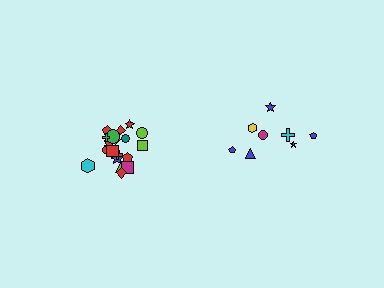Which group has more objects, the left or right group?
The left group.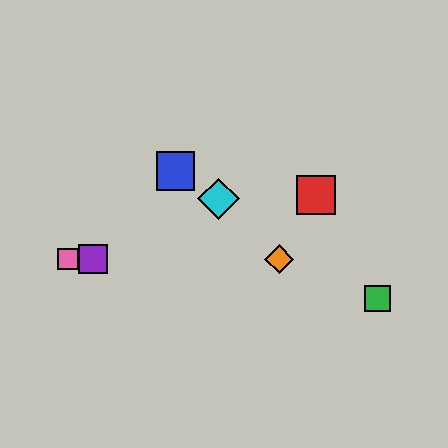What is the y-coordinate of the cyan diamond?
The cyan diamond is at y≈199.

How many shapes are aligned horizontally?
4 shapes (the yellow diamond, the purple square, the orange diamond, the pink square) are aligned horizontally.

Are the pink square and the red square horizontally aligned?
No, the pink square is at y≈259 and the red square is at y≈195.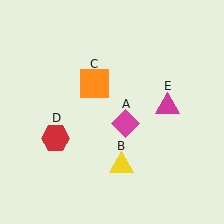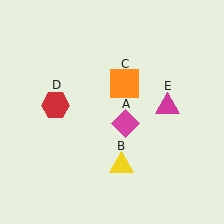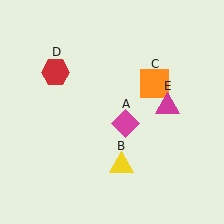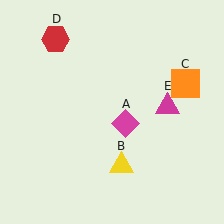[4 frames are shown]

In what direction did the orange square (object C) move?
The orange square (object C) moved right.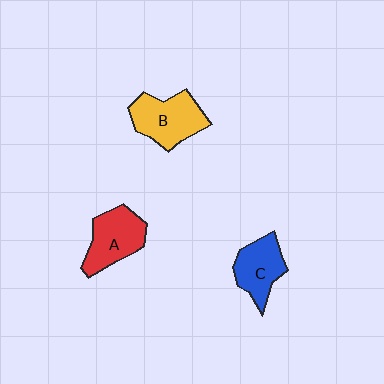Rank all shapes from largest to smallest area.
From largest to smallest: B (yellow), A (red), C (blue).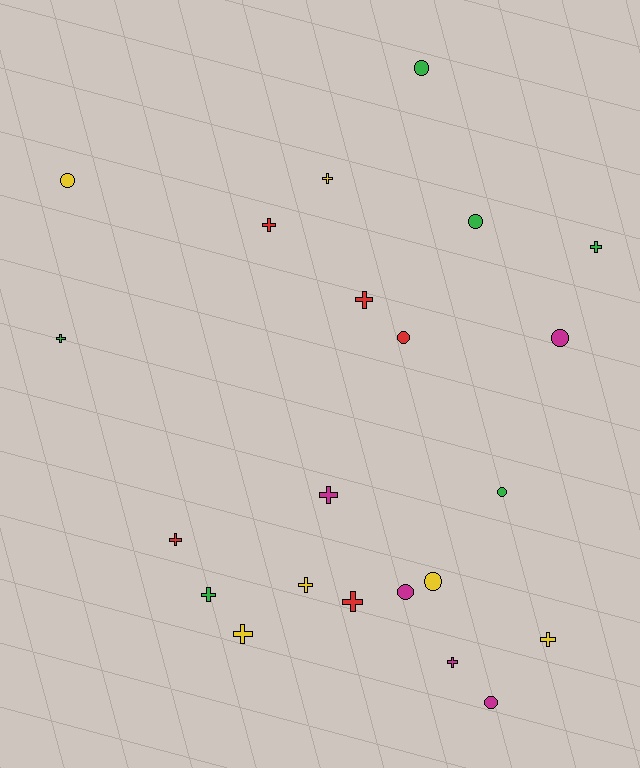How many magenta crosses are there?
There are 2 magenta crosses.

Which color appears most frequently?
Green, with 6 objects.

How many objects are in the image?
There are 22 objects.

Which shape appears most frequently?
Cross, with 13 objects.